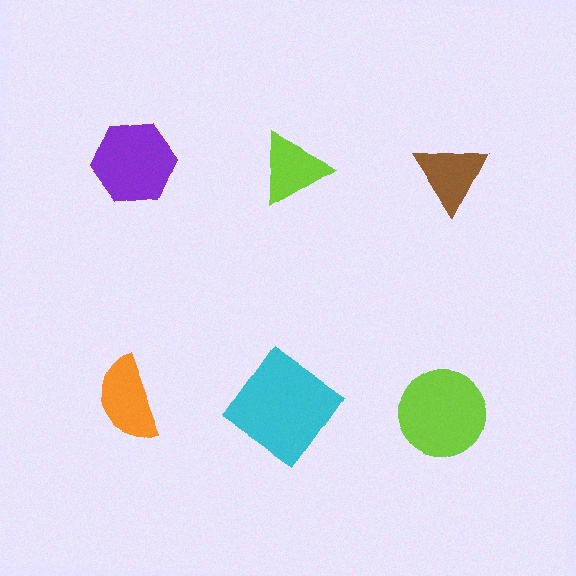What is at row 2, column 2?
A cyan diamond.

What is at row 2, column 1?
An orange semicircle.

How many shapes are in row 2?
3 shapes.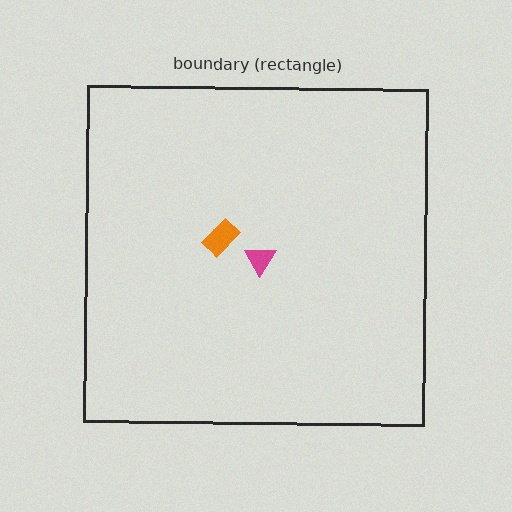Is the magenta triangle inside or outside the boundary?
Inside.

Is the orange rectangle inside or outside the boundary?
Inside.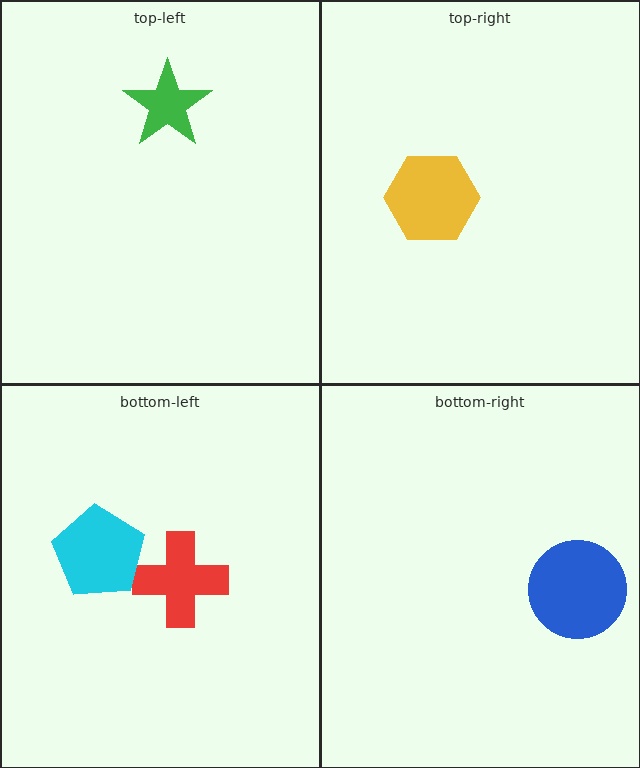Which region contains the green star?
The top-left region.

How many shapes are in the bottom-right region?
1.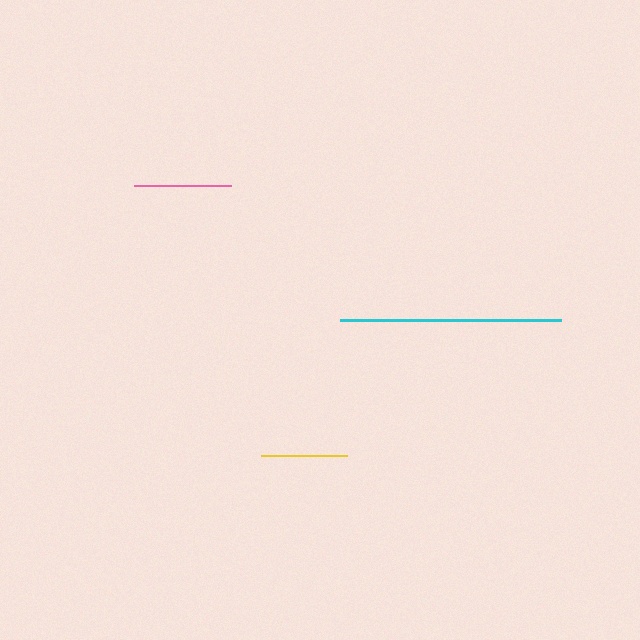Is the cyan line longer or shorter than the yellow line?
The cyan line is longer than the yellow line.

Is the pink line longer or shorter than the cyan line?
The cyan line is longer than the pink line.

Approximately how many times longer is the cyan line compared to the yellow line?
The cyan line is approximately 2.6 times the length of the yellow line.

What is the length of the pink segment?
The pink segment is approximately 97 pixels long.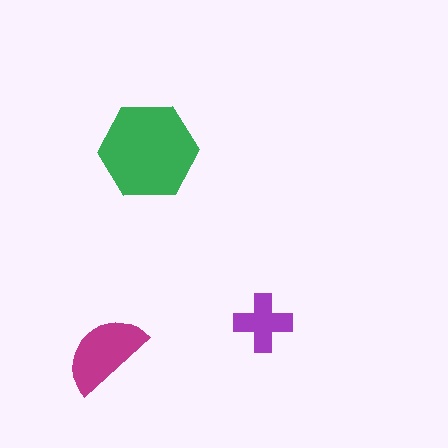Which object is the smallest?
The purple cross.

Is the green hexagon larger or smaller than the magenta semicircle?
Larger.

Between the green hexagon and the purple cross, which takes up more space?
The green hexagon.